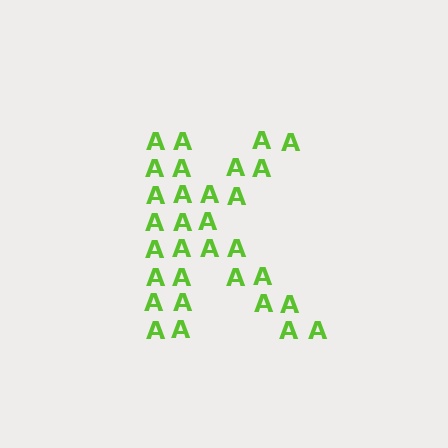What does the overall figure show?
The overall figure shows the letter K.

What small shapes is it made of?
It is made of small letter A's.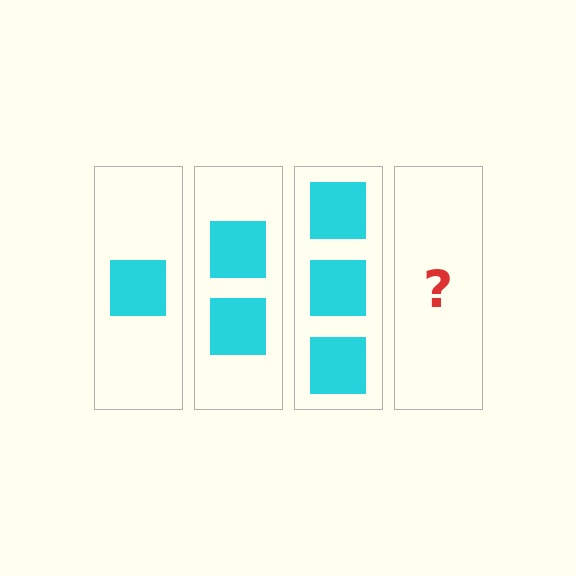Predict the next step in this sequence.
The next step is 4 squares.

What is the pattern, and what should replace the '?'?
The pattern is that each step adds one more square. The '?' should be 4 squares.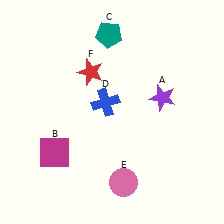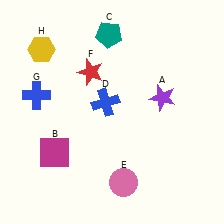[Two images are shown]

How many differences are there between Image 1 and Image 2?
There are 2 differences between the two images.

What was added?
A blue cross (G), a yellow hexagon (H) were added in Image 2.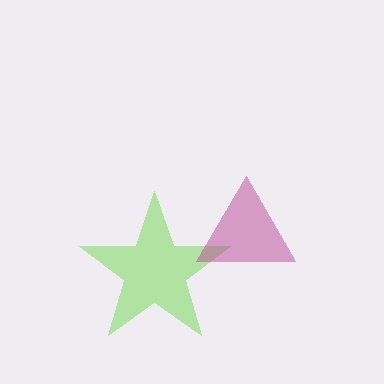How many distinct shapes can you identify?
There are 2 distinct shapes: a lime star, a magenta triangle.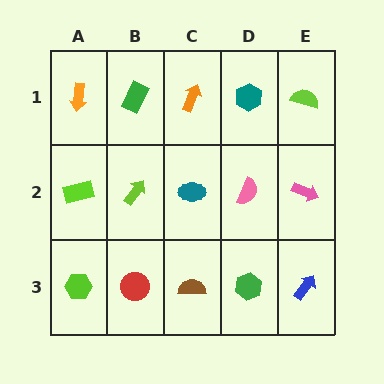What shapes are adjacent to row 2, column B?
A green rectangle (row 1, column B), a red circle (row 3, column B), a lime rectangle (row 2, column A), a teal ellipse (row 2, column C).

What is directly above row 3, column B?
A lime arrow.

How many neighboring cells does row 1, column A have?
2.